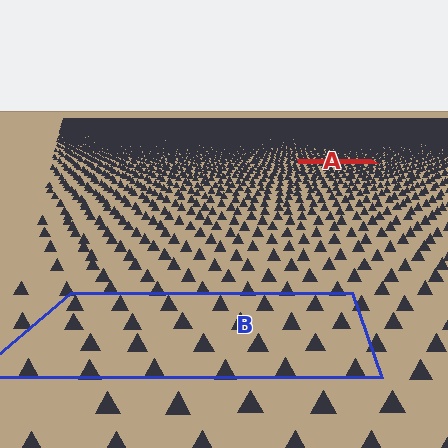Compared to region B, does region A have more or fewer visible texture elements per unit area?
Region A has more texture elements per unit area — they are packed more densely because it is farther away.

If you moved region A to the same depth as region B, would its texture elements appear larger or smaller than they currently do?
They would appear larger. At a closer depth, the same texture elements are projected at a bigger on-screen size.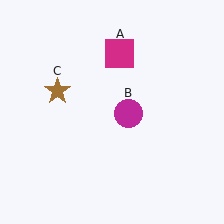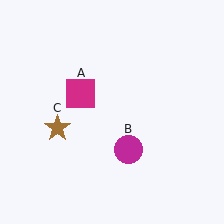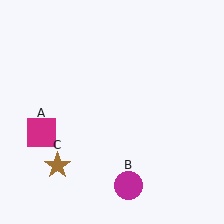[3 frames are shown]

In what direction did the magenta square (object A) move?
The magenta square (object A) moved down and to the left.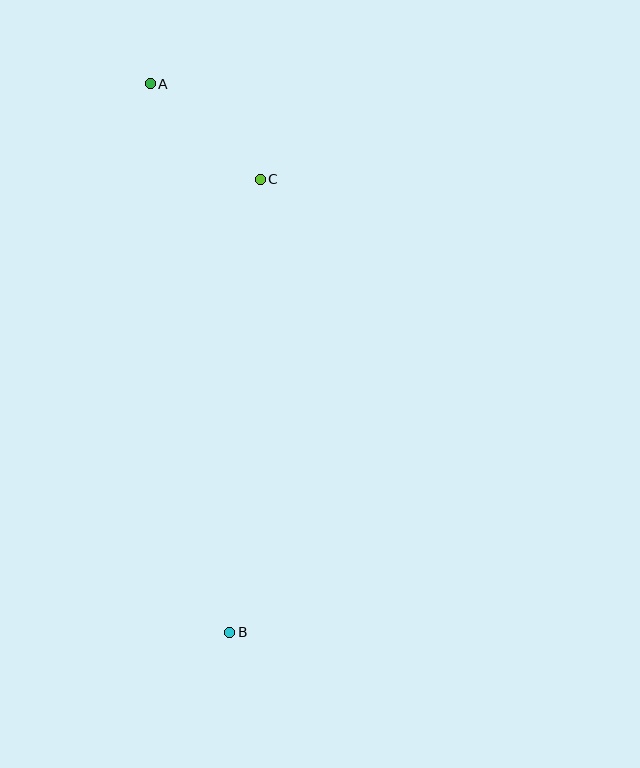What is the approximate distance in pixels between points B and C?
The distance between B and C is approximately 454 pixels.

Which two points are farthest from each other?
Points A and B are farthest from each other.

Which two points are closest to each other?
Points A and C are closest to each other.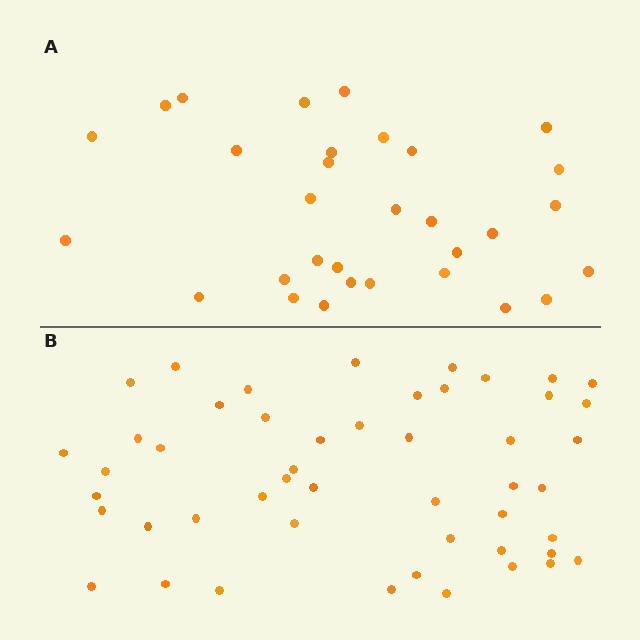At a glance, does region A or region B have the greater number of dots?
Region B (the bottom region) has more dots.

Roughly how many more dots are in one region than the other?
Region B has approximately 20 more dots than region A.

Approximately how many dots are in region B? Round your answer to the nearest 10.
About 50 dots. (The exact count is 49, which rounds to 50.)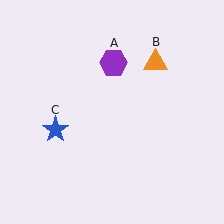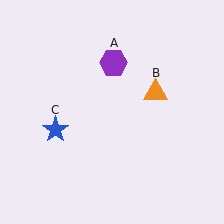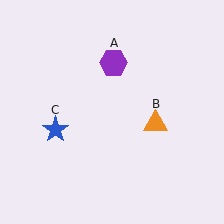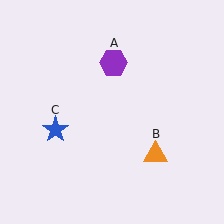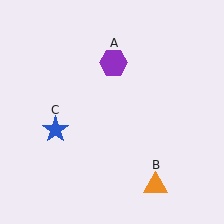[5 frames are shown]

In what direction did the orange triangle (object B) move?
The orange triangle (object B) moved down.